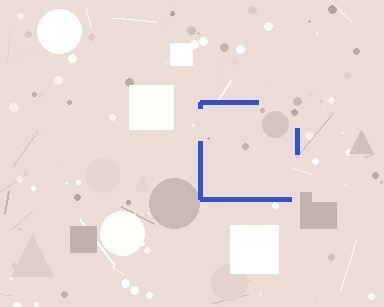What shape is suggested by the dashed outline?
The dashed outline suggests a square.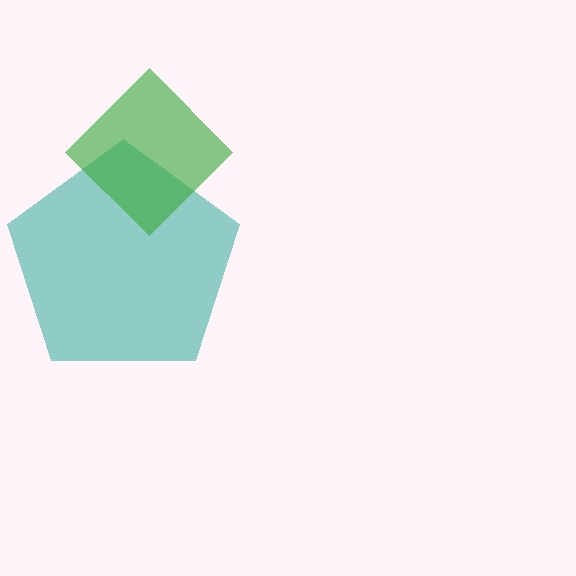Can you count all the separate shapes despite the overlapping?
Yes, there are 2 separate shapes.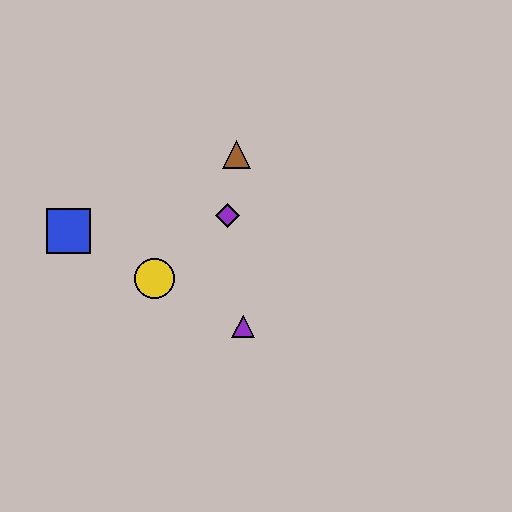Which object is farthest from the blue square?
The purple triangle is farthest from the blue square.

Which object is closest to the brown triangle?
The purple diamond is closest to the brown triangle.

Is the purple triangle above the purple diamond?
No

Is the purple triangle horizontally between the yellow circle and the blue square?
No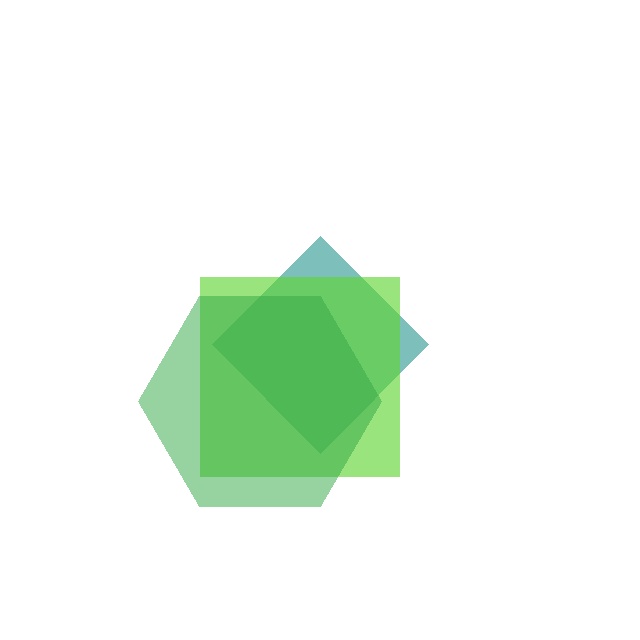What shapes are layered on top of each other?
The layered shapes are: a teal diamond, a lime square, a green hexagon.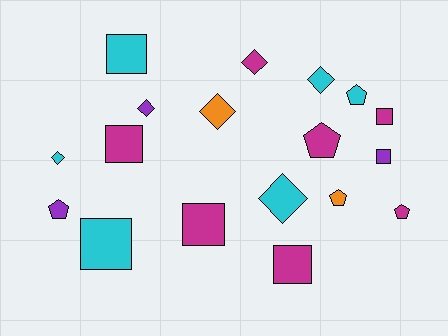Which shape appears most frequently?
Square, with 7 objects.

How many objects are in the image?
There are 18 objects.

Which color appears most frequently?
Magenta, with 7 objects.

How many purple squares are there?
There is 1 purple square.